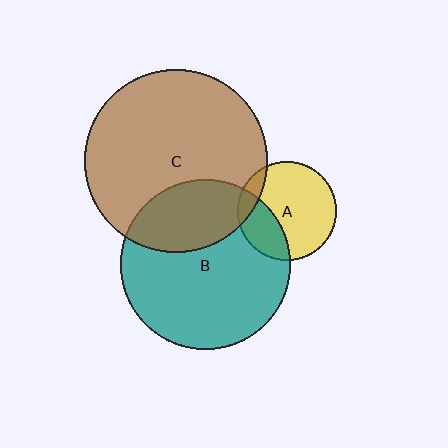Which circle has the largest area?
Circle C (brown).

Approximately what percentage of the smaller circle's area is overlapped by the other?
Approximately 30%.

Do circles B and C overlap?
Yes.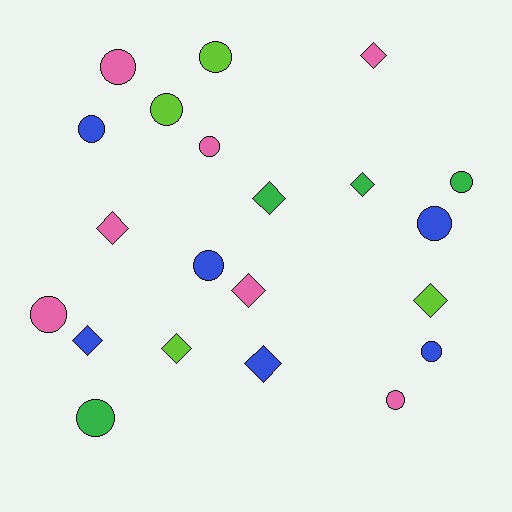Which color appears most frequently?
Pink, with 7 objects.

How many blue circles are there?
There are 4 blue circles.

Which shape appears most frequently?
Circle, with 12 objects.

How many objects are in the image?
There are 21 objects.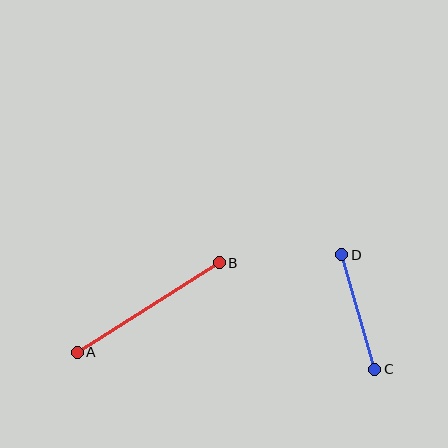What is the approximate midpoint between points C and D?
The midpoint is at approximately (358, 312) pixels.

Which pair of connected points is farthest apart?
Points A and B are farthest apart.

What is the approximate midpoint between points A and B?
The midpoint is at approximately (148, 307) pixels.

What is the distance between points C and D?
The distance is approximately 120 pixels.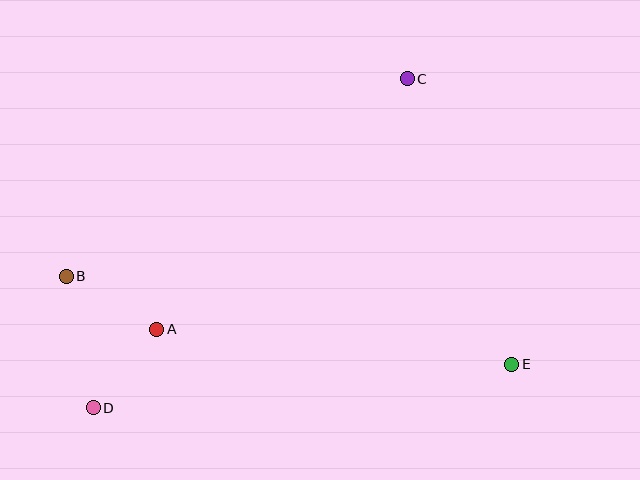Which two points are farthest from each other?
Points C and D are farthest from each other.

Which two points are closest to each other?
Points A and D are closest to each other.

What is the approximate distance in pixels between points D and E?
The distance between D and E is approximately 421 pixels.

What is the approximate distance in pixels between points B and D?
The distance between B and D is approximately 134 pixels.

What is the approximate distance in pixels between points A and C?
The distance between A and C is approximately 354 pixels.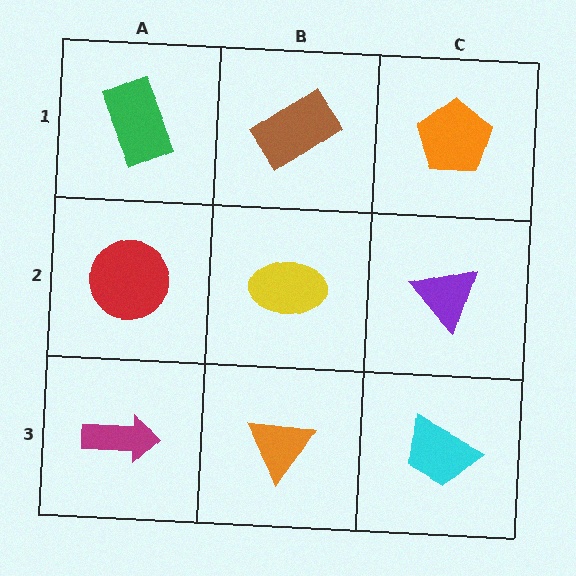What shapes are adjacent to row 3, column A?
A red circle (row 2, column A), an orange triangle (row 3, column B).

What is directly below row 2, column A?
A magenta arrow.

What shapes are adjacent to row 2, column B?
A brown rectangle (row 1, column B), an orange triangle (row 3, column B), a red circle (row 2, column A), a purple triangle (row 2, column C).